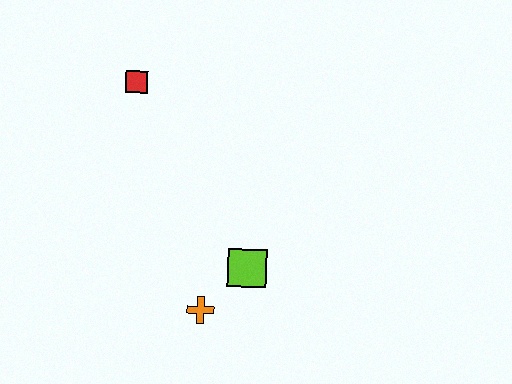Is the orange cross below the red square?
Yes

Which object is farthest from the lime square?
The red square is farthest from the lime square.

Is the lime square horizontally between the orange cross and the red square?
No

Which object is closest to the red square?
The lime square is closest to the red square.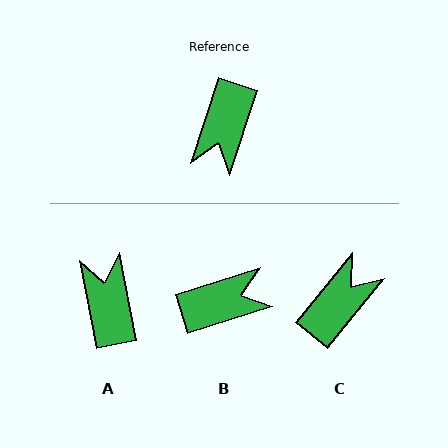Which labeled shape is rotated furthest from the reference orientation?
C, about 159 degrees away.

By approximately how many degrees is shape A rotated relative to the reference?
Approximately 151 degrees clockwise.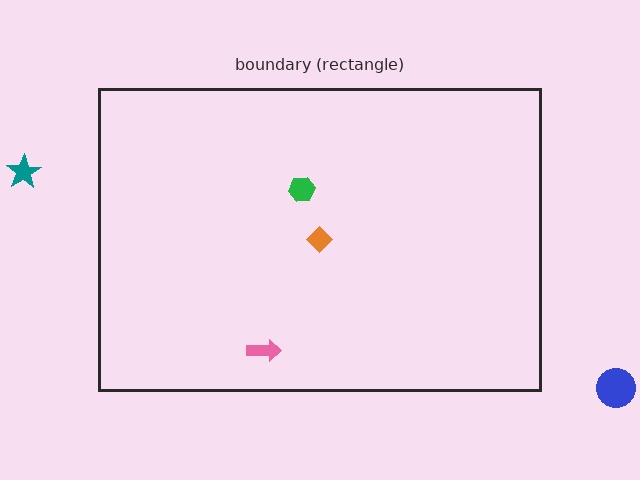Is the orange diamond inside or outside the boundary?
Inside.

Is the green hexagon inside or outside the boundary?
Inside.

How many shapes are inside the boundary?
3 inside, 2 outside.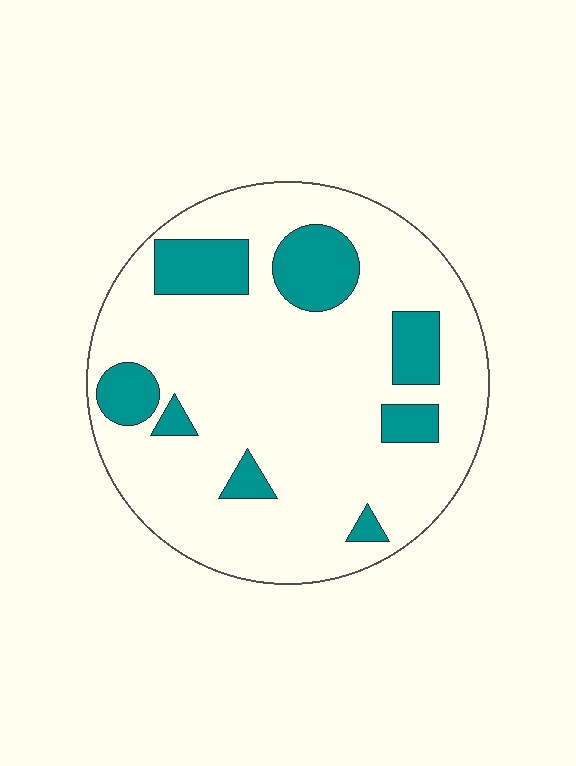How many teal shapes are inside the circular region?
8.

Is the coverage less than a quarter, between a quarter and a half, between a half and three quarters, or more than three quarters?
Less than a quarter.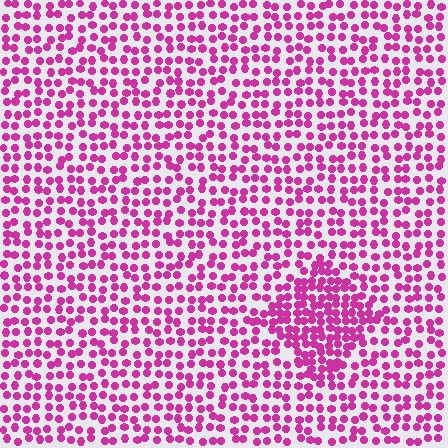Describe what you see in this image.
The image contains small magenta elements arranged at two different densities. A diamond-shaped region is visible where the elements are more densely packed than the surrounding area.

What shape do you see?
I see a diamond.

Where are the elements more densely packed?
The elements are more densely packed inside the diamond boundary.